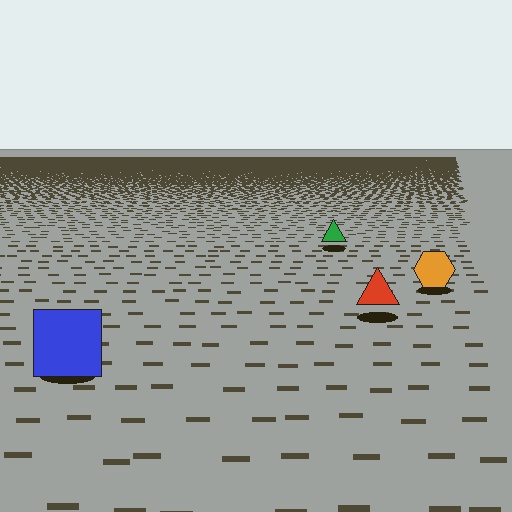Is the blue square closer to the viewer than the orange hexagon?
Yes. The blue square is closer — you can tell from the texture gradient: the ground texture is coarser near it.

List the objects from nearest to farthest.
From nearest to farthest: the blue square, the red triangle, the orange hexagon, the green triangle.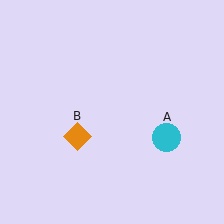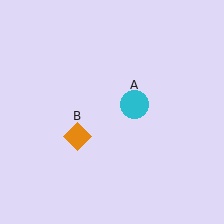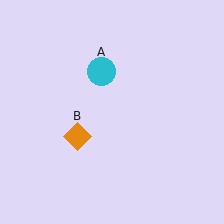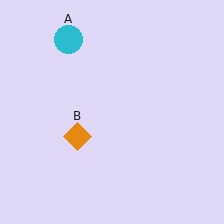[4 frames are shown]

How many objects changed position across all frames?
1 object changed position: cyan circle (object A).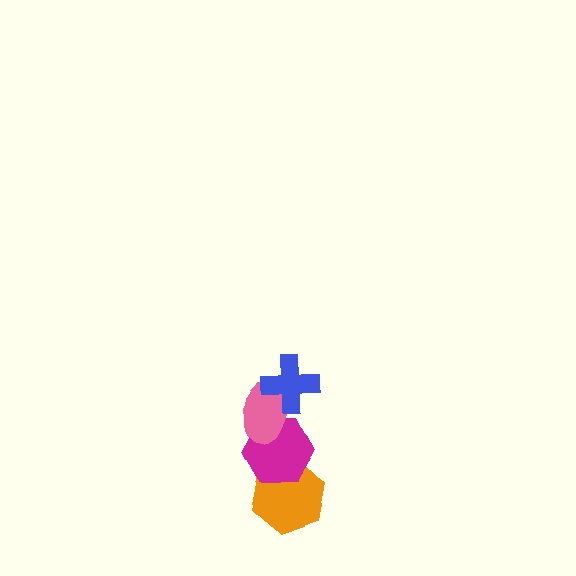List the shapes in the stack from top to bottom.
From top to bottom: the blue cross, the pink ellipse, the magenta hexagon, the orange hexagon.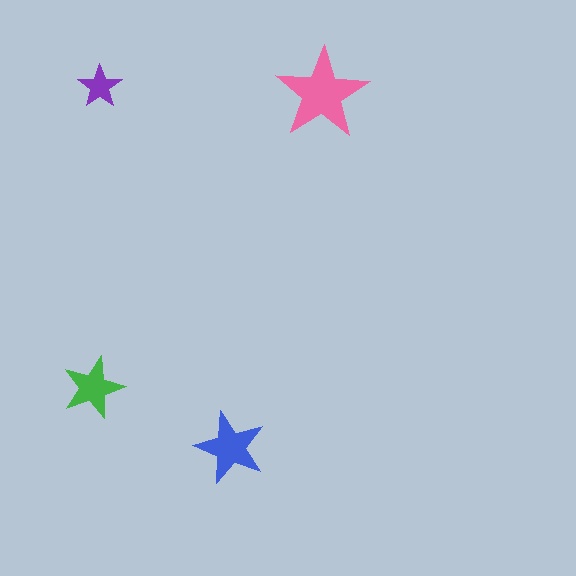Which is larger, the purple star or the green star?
The green one.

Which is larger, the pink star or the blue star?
The pink one.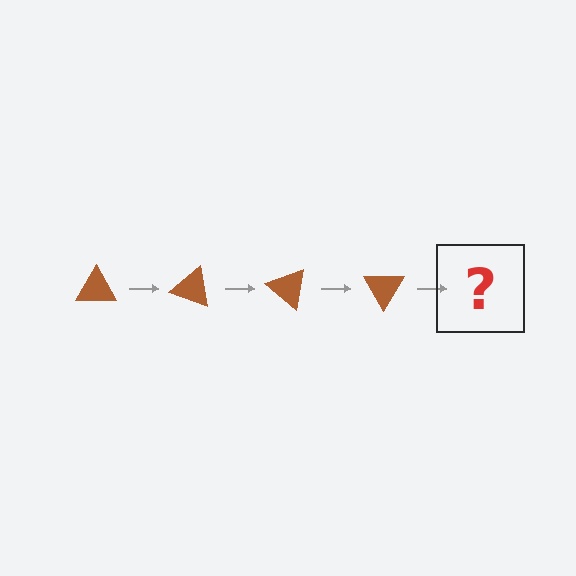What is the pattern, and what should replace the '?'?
The pattern is that the triangle rotates 20 degrees each step. The '?' should be a brown triangle rotated 80 degrees.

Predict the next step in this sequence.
The next step is a brown triangle rotated 80 degrees.